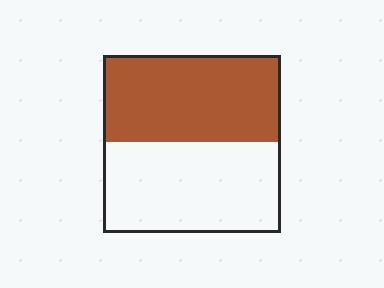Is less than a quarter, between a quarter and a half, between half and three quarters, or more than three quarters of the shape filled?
Between a quarter and a half.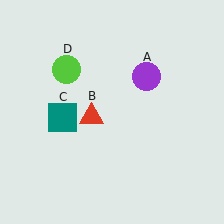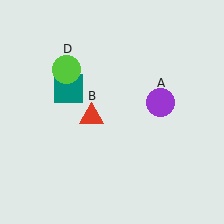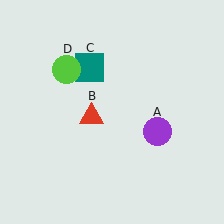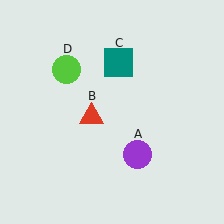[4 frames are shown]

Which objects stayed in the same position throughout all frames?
Red triangle (object B) and lime circle (object D) remained stationary.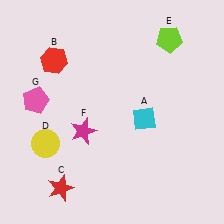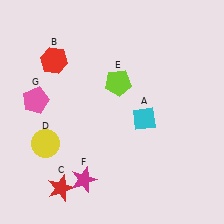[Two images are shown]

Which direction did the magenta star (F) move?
The magenta star (F) moved down.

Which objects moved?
The objects that moved are: the lime pentagon (E), the magenta star (F).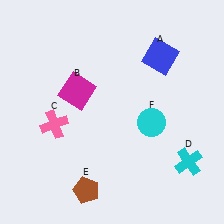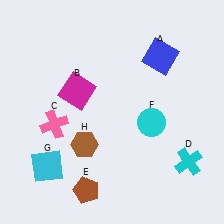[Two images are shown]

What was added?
A cyan square (G), a brown hexagon (H) were added in Image 2.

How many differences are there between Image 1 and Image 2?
There are 2 differences between the two images.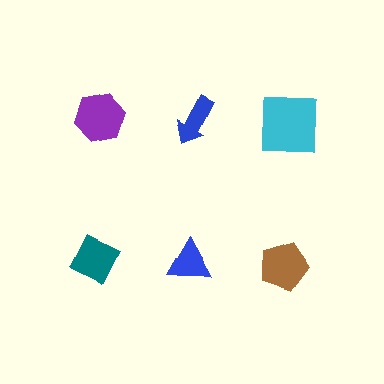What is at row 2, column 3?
A brown pentagon.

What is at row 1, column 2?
A blue arrow.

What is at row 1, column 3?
A cyan square.